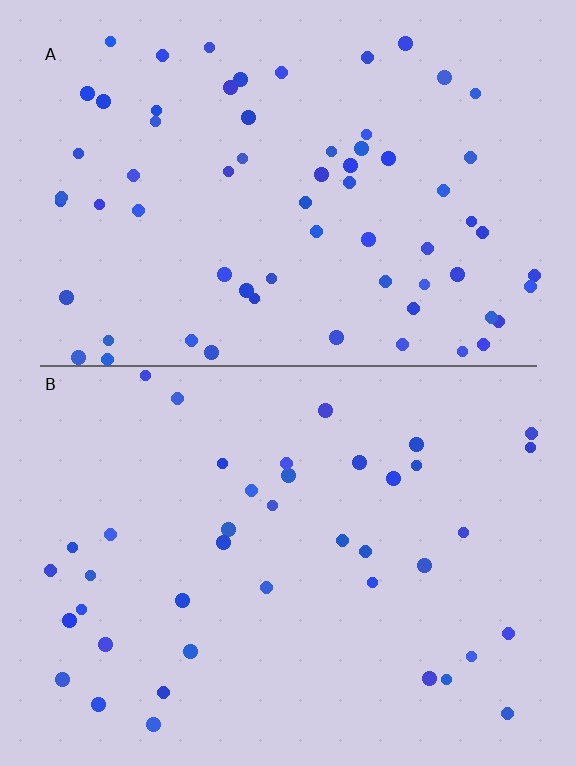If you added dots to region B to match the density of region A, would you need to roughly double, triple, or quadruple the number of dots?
Approximately double.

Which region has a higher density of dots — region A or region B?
A (the top).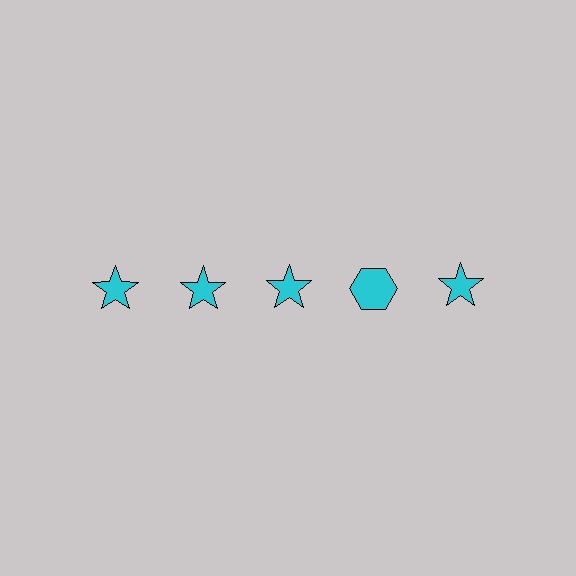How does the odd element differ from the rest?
It has a different shape: hexagon instead of star.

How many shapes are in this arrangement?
There are 5 shapes arranged in a grid pattern.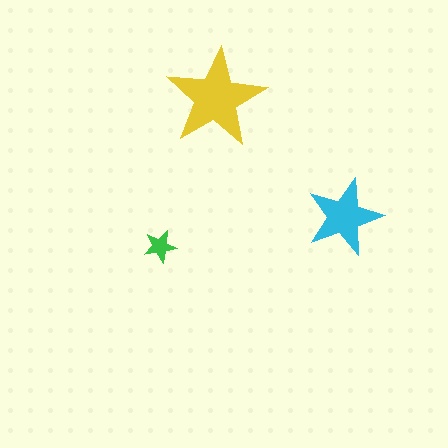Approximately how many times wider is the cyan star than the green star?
About 2.5 times wider.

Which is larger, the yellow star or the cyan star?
The yellow one.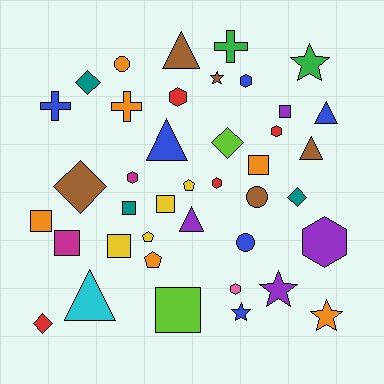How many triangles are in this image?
There are 6 triangles.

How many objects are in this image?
There are 40 objects.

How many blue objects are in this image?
There are 6 blue objects.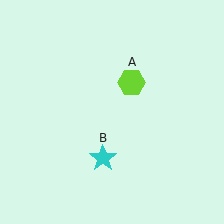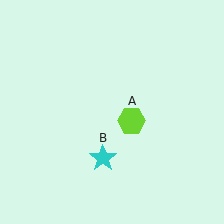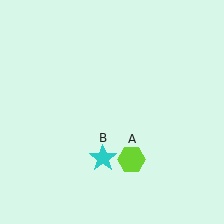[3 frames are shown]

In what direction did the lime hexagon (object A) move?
The lime hexagon (object A) moved down.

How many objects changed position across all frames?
1 object changed position: lime hexagon (object A).